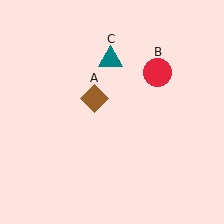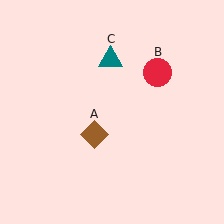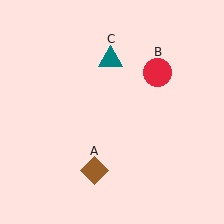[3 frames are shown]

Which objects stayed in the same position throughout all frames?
Red circle (object B) and teal triangle (object C) remained stationary.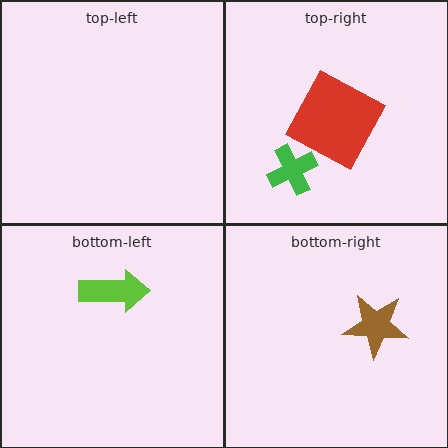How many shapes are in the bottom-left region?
1.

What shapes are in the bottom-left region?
The lime arrow.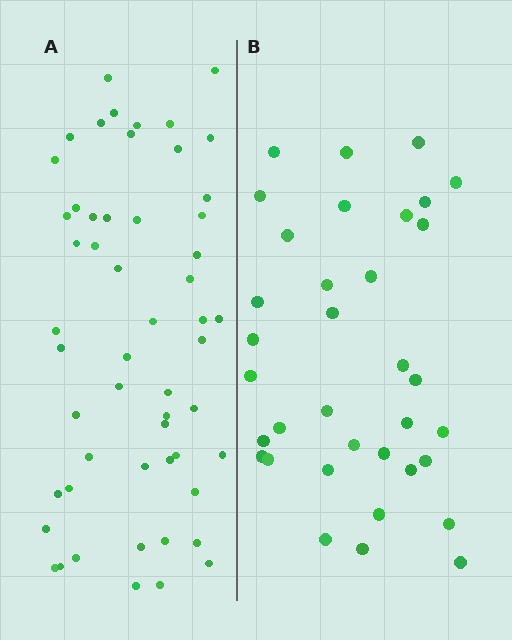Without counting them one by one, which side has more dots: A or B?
Region A (the left region) has more dots.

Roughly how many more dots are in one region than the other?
Region A has approximately 20 more dots than region B.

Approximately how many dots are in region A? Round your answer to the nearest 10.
About 50 dots. (The exact count is 54, which rounds to 50.)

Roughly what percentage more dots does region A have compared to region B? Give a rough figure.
About 55% more.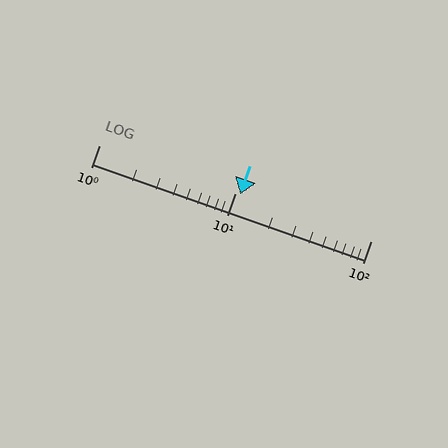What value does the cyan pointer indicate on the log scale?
The pointer indicates approximately 11.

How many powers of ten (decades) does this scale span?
The scale spans 2 decades, from 1 to 100.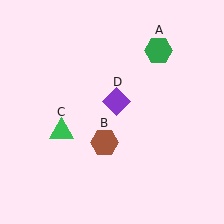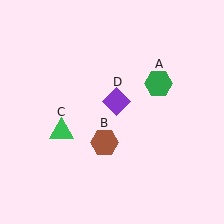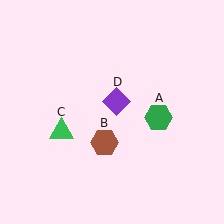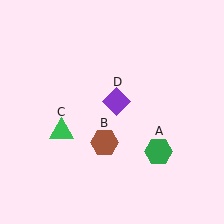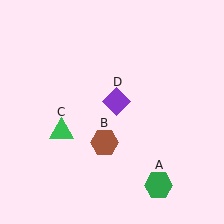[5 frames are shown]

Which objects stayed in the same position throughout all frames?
Brown hexagon (object B) and green triangle (object C) and purple diamond (object D) remained stationary.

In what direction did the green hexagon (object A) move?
The green hexagon (object A) moved down.